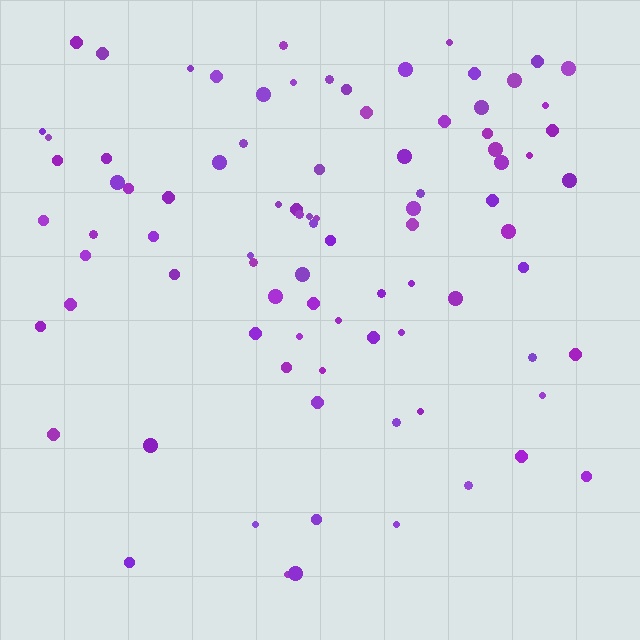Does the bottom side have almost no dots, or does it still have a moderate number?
Still a moderate number, just noticeably fewer than the top.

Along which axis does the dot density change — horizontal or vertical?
Vertical.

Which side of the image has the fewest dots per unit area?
The bottom.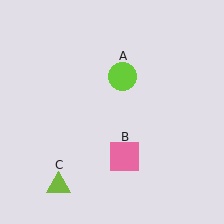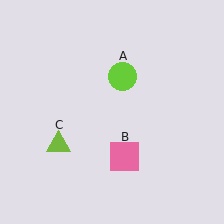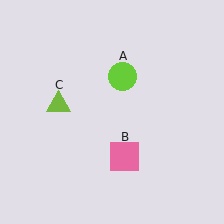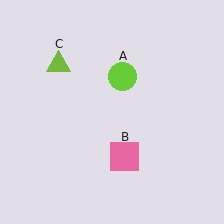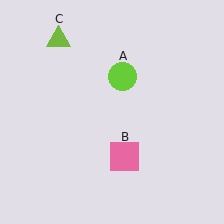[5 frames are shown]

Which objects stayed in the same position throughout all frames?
Lime circle (object A) and pink square (object B) remained stationary.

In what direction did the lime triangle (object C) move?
The lime triangle (object C) moved up.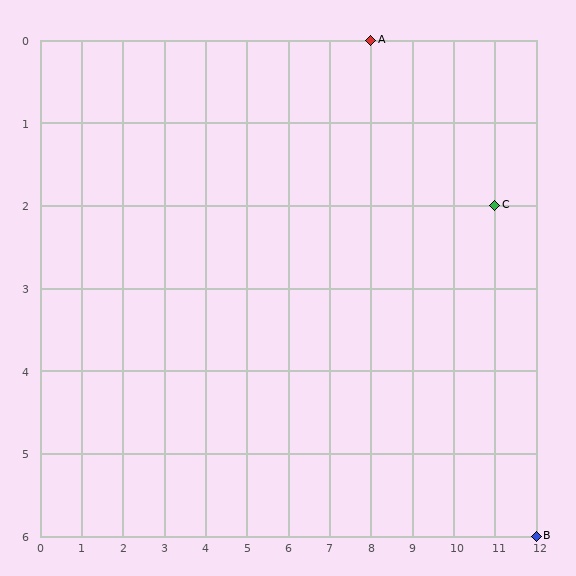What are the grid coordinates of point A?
Point A is at grid coordinates (8, 0).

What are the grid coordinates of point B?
Point B is at grid coordinates (12, 6).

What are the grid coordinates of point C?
Point C is at grid coordinates (11, 2).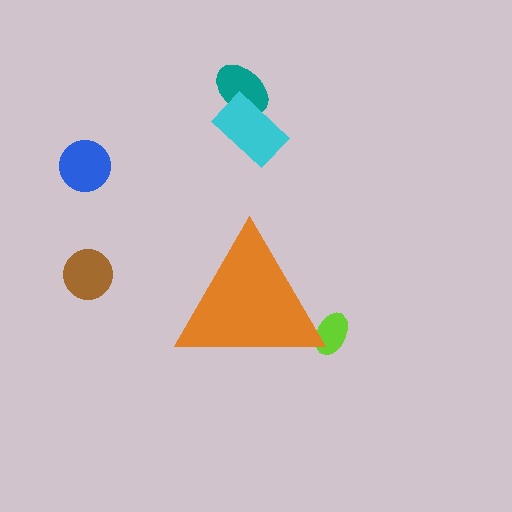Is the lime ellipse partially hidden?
Yes, the lime ellipse is partially hidden behind the orange triangle.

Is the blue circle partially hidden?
No, the blue circle is fully visible.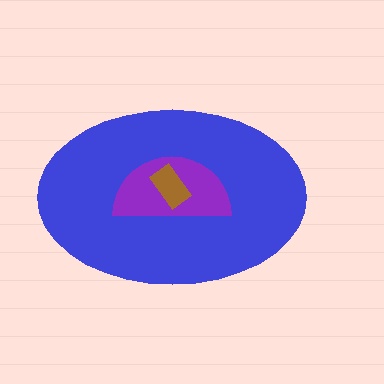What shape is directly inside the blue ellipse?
The purple semicircle.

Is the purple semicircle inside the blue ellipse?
Yes.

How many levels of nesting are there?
3.